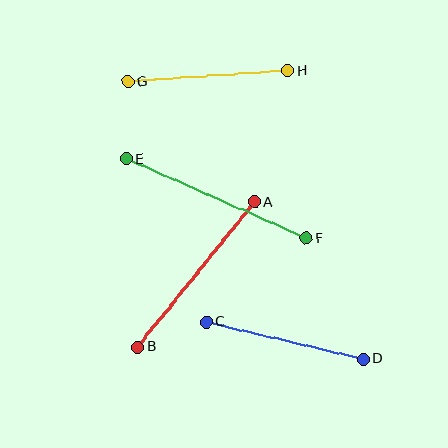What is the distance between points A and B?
The distance is approximately 187 pixels.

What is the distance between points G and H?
The distance is approximately 161 pixels.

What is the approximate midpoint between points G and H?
The midpoint is at approximately (208, 76) pixels.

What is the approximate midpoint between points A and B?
The midpoint is at approximately (196, 274) pixels.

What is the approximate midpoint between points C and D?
The midpoint is at approximately (285, 340) pixels.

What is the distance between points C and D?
The distance is approximately 162 pixels.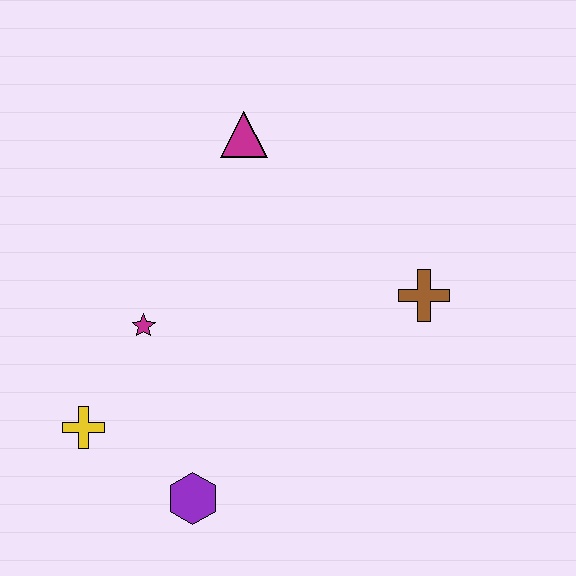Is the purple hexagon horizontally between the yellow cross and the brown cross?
Yes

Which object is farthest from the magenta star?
The brown cross is farthest from the magenta star.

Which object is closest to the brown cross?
The magenta triangle is closest to the brown cross.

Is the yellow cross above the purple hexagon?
Yes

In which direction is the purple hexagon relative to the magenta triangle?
The purple hexagon is below the magenta triangle.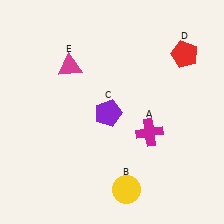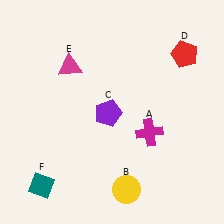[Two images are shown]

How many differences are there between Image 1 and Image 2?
There is 1 difference between the two images.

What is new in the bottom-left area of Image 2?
A teal diamond (F) was added in the bottom-left area of Image 2.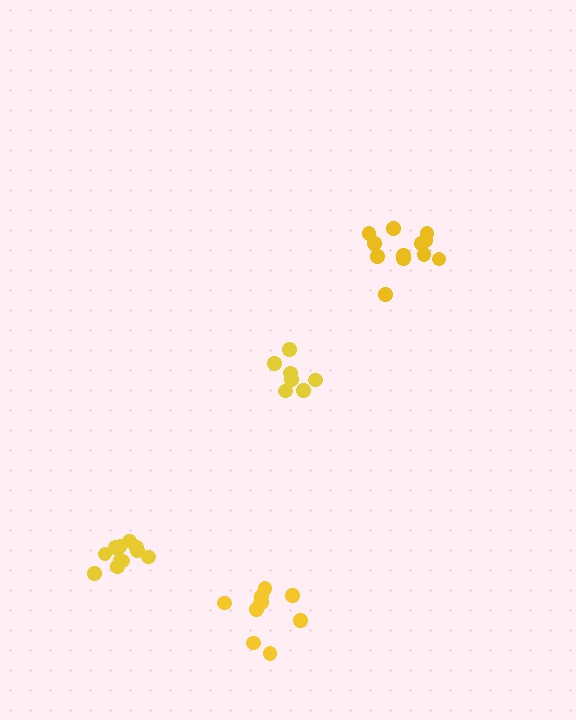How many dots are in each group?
Group 1: 10 dots, Group 2: 11 dots, Group 3: 12 dots, Group 4: 7 dots (40 total).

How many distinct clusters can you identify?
There are 4 distinct clusters.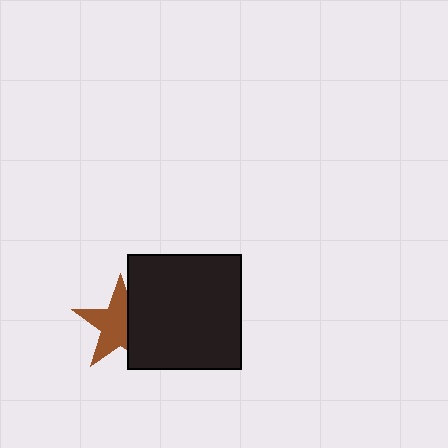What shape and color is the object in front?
The object in front is a black square.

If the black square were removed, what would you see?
You would see the complete brown star.